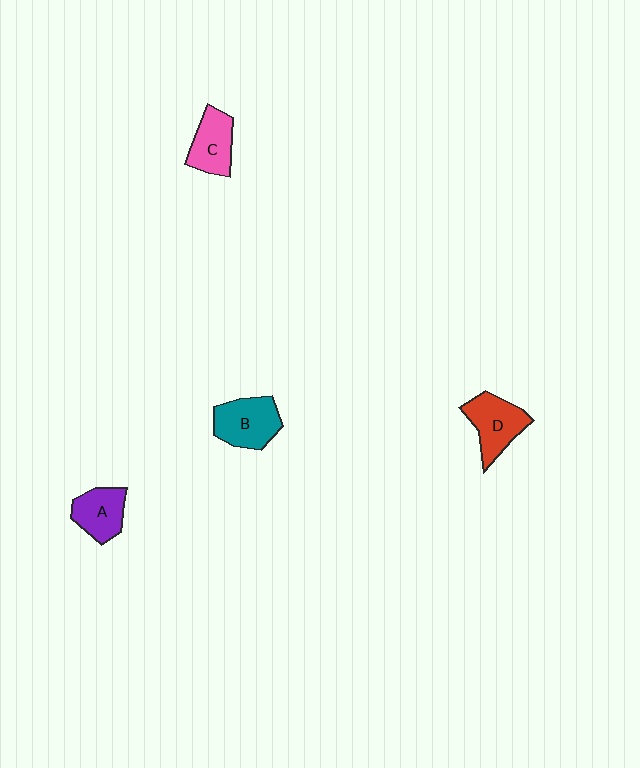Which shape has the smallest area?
Shape A (purple).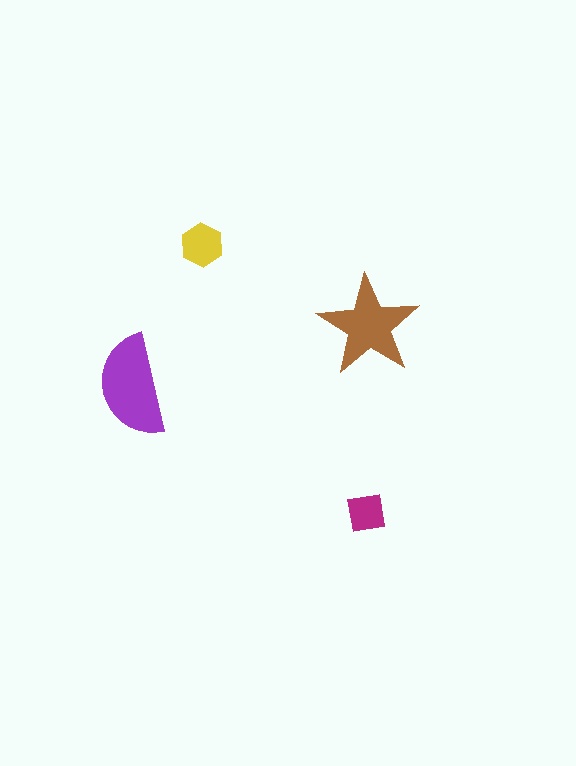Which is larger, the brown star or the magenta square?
The brown star.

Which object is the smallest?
The magenta square.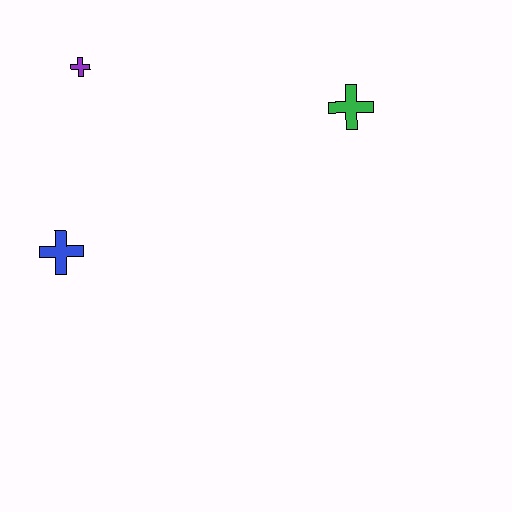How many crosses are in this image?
There are 3 crosses.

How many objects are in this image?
There are 3 objects.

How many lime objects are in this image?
There are no lime objects.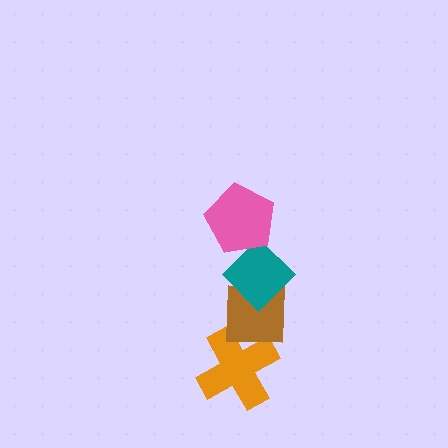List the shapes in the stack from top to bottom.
From top to bottom: the pink pentagon, the teal diamond, the brown square, the orange cross.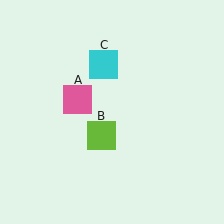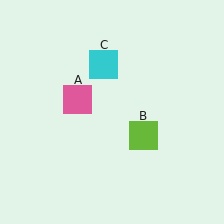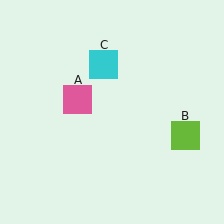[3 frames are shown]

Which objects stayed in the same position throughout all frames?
Pink square (object A) and cyan square (object C) remained stationary.